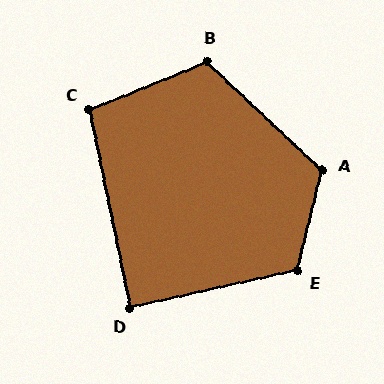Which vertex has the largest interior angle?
A, at approximately 120 degrees.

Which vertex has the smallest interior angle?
D, at approximately 89 degrees.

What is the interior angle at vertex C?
Approximately 101 degrees (obtuse).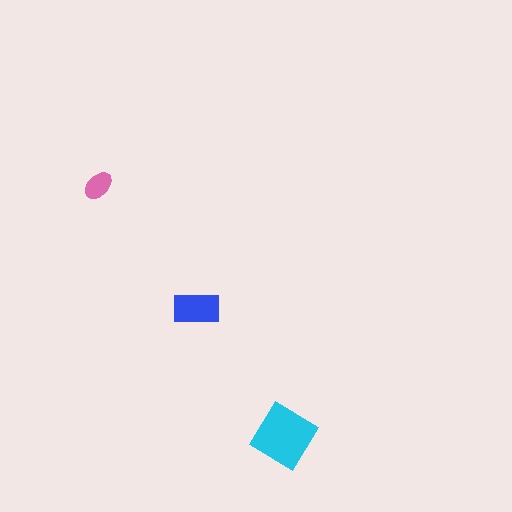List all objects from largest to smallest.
The cyan diamond, the blue rectangle, the pink ellipse.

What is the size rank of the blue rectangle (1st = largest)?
2nd.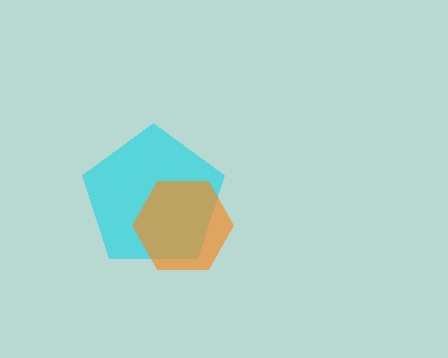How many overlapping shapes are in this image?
There are 2 overlapping shapes in the image.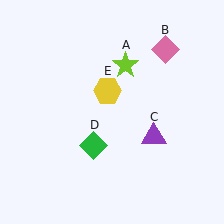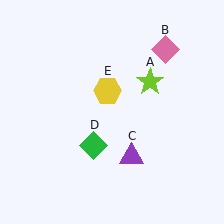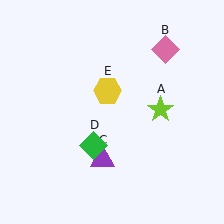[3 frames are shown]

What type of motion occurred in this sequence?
The lime star (object A), purple triangle (object C) rotated clockwise around the center of the scene.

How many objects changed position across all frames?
2 objects changed position: lime star (object A), purple triangle (object C).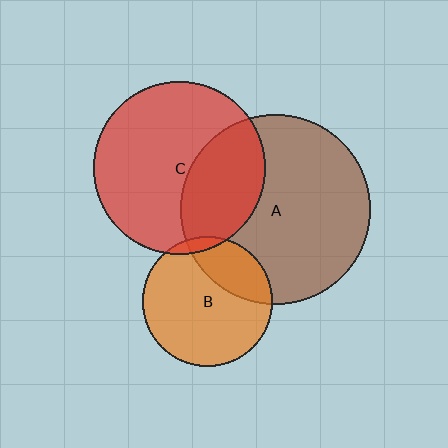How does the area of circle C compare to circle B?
Approximately 1.7 times.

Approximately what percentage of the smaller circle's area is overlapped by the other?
Approximately 5%.